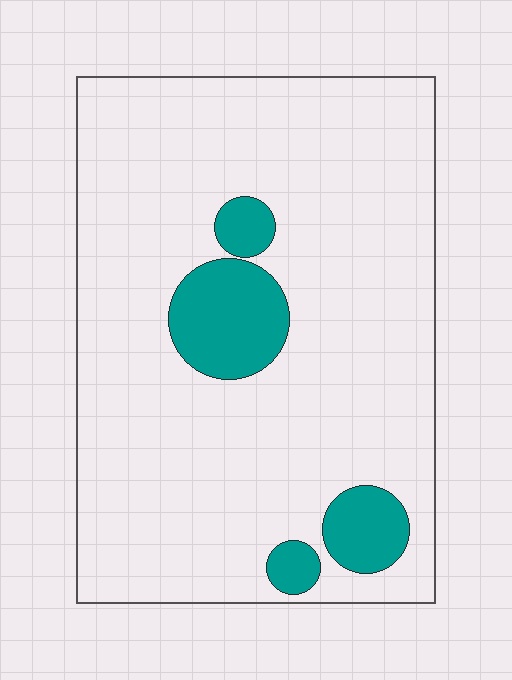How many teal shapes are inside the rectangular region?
4.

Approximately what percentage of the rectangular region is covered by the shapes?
Approximately 10%.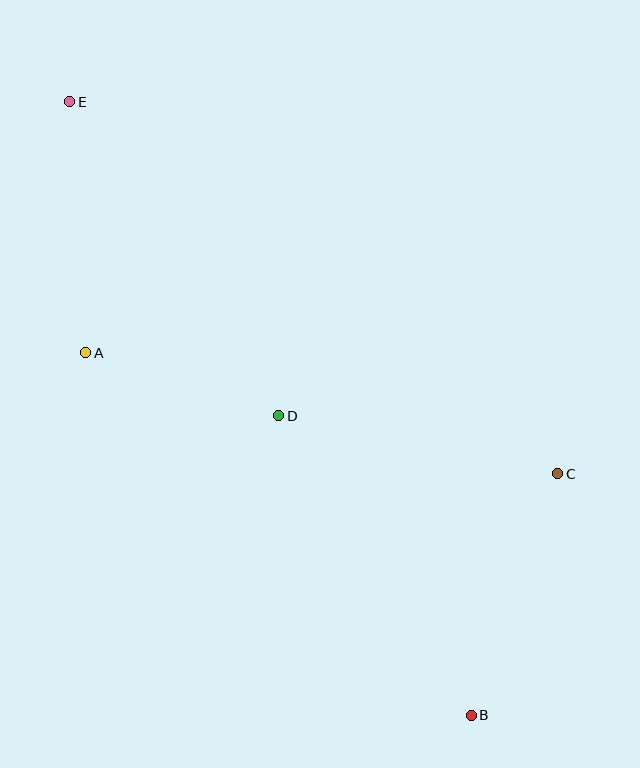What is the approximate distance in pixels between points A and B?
The distance between A and B is approximately 529 pixels.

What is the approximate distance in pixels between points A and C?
The distance between A and C is approximately 487 pixels.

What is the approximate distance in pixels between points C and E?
The distance between C and E is approximately 613 pixels.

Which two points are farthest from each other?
Points B and E are farthest from each other.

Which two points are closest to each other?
Points A and D are closest to each other.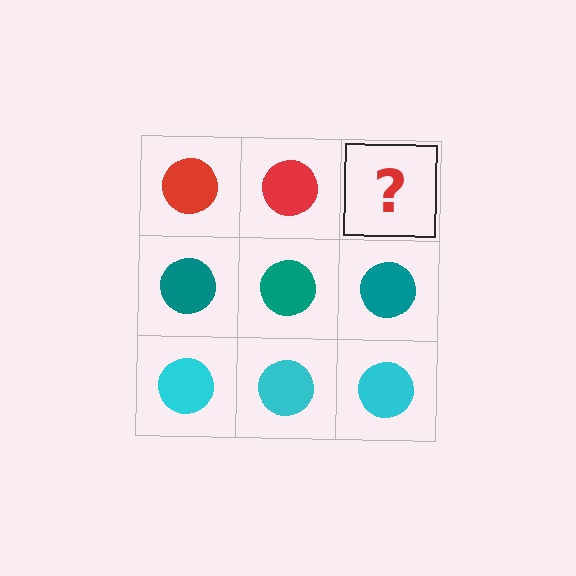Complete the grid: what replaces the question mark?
The question mark should be replaced with a red circle.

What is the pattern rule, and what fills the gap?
The rule is that each row has a consistent color. The gap should be filled with a red circle.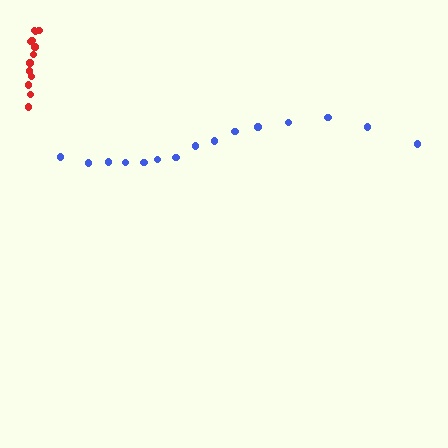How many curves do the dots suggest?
There are 2 distinct paths.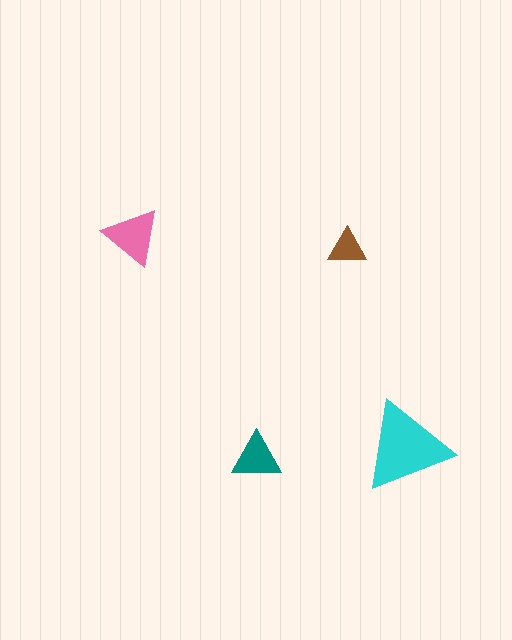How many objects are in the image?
There are 4 objects in the image.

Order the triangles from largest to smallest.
the cyan one, the pink one, the teal one, the brown one.